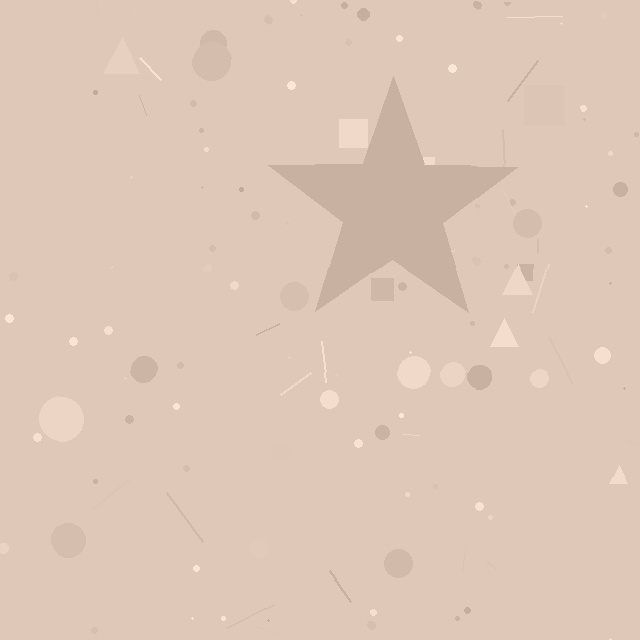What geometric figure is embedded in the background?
A star is embedded in the background.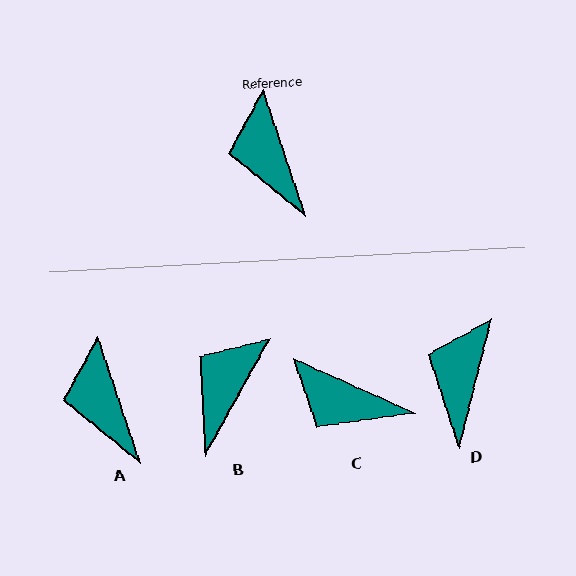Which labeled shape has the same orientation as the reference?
A.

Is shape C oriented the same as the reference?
No, it is off by about 48 degrees.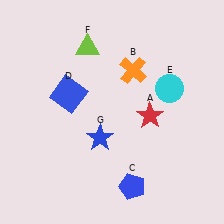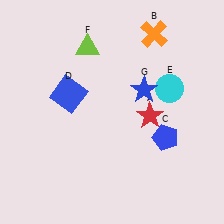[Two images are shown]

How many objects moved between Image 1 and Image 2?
3 objects moved between the two images.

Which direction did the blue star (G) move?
The blue star (G) moved up.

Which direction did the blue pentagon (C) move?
The blue pentagon (C) moved up.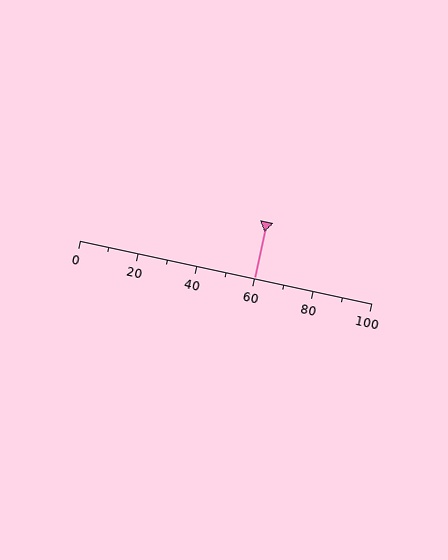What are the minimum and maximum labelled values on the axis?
The axis runs from 0 to 100.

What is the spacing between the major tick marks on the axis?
The major ticks are spaced 20 apart.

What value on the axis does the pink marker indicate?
The marker indicates approximately 60.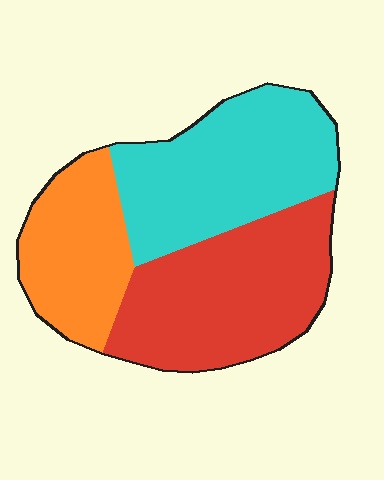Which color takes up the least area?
Orange, at roughly 25%.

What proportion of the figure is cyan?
Cyan takes up about three eighths (3/8) of the figure.